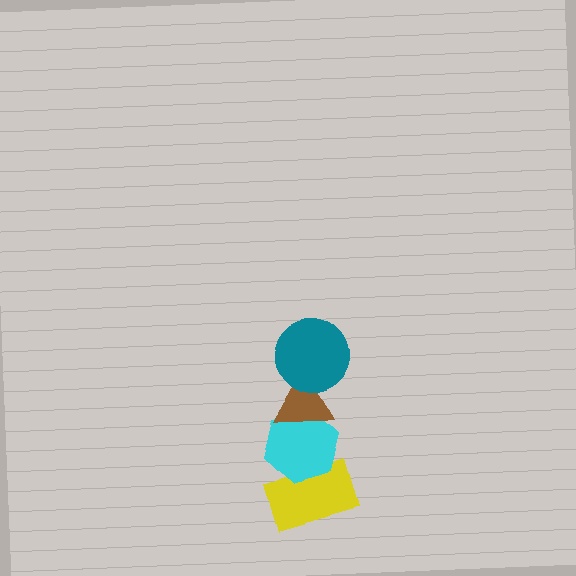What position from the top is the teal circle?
The teal circle is 1st from the top.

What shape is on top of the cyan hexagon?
The brown triangle is on top of the cyan hexagon.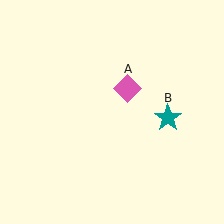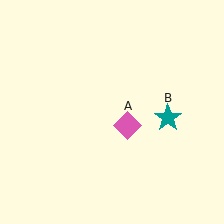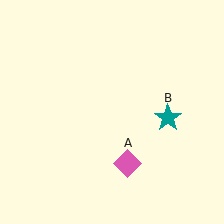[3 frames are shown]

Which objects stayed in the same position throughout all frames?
Teal star (object B) remained stationary.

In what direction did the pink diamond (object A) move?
The pink diamond (object A) moved down.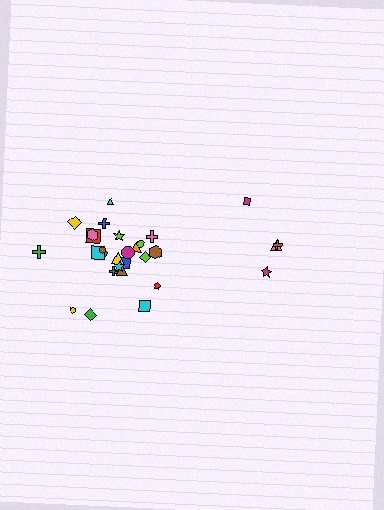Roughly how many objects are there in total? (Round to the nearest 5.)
Roughly 30 objects in total.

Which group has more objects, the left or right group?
The left group.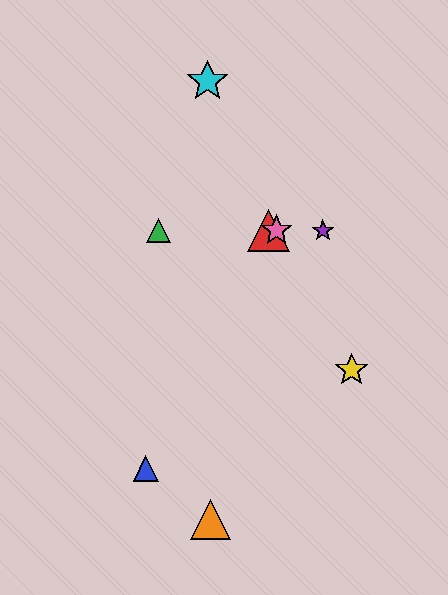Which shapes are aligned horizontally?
The red triangle, the green triangle, the purple star, the pink star are aligned horizontally.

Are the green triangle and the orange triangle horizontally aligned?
No, the green triangle is at y≈231 and the orange triangle is at y≈519.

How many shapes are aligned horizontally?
4 shapes (the red triangle, the green triangle, the purple star, the pink star) are aligned horizontally.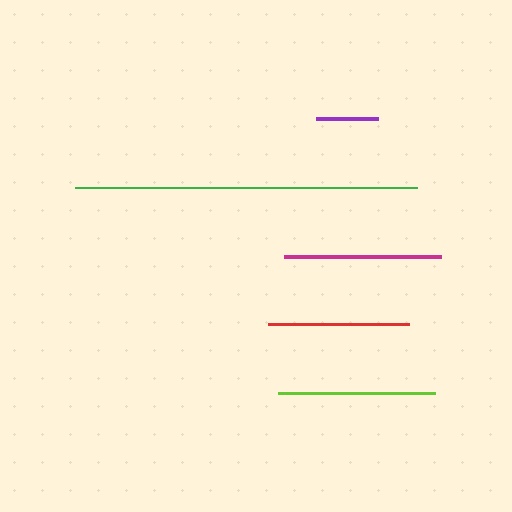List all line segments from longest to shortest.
From longest to shortest: green, lime, magenta, red, purple.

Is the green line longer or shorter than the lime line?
The green line is longer than the lime line.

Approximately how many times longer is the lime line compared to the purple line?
The lime line is approximately 2.5 times the length of the purple line.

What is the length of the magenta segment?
The magenta segment is approximately 156 pixels long.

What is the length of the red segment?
The red segment is approximately 140 pixels long.